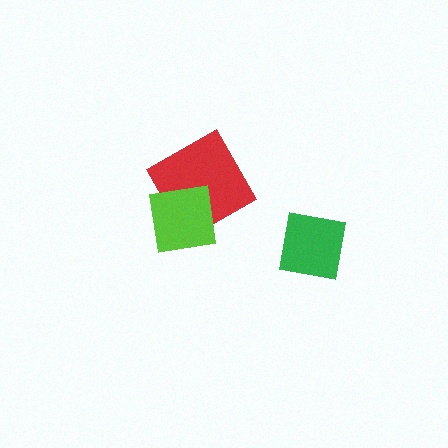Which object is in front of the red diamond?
The lime square is in front of the red diamond.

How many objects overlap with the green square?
0 objects overlap with the green square.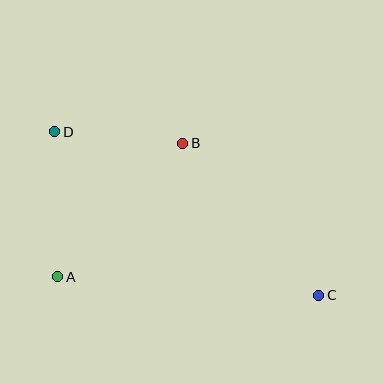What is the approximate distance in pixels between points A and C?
The distance between A and C is approximately 262 pixels.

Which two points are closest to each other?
Points B and D are closest to each other.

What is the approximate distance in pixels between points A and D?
The distance between A and D is approximately 145 pixels.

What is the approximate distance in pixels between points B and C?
The distance between B and C is approximately 204 pixels.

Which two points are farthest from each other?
Points C and D are farthest from each other.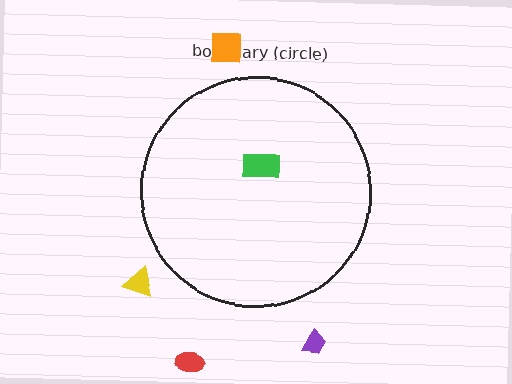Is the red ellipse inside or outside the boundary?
Outside.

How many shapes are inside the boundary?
1 inside, 4 outside.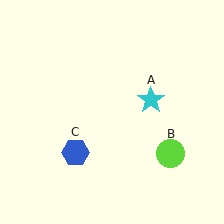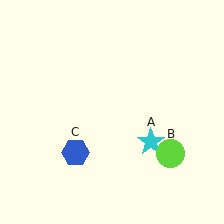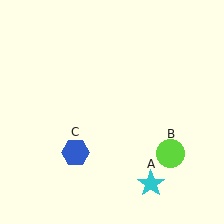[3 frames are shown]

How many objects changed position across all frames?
1 object changed position: cyan star (object A).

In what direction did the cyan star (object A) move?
The cyan star (object A) moved down.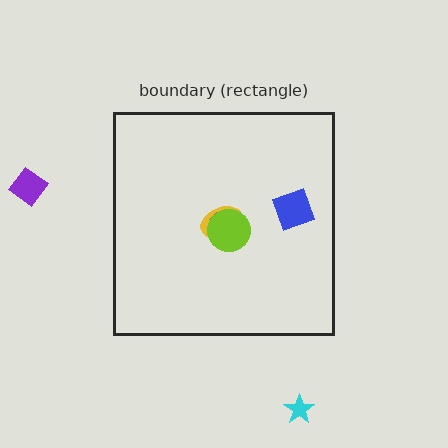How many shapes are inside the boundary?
4 inside, 2 outside.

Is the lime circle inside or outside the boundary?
Inside.